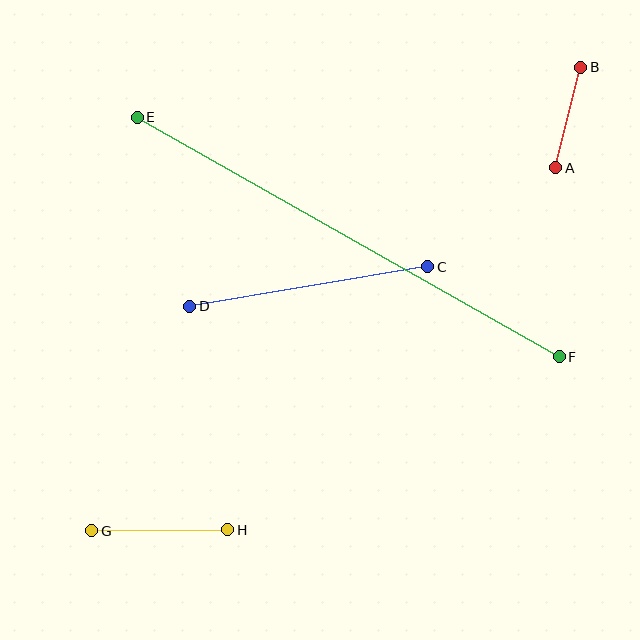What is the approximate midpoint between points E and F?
The midpoint is at approximately (348, 237) pixels.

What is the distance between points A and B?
The distance is approximately 104 pixels.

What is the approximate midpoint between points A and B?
The midpoint is at approximately (568, 117) pixels.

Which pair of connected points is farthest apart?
Points E and F are farthest apart.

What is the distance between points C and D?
The distance is approximately 241 pixels.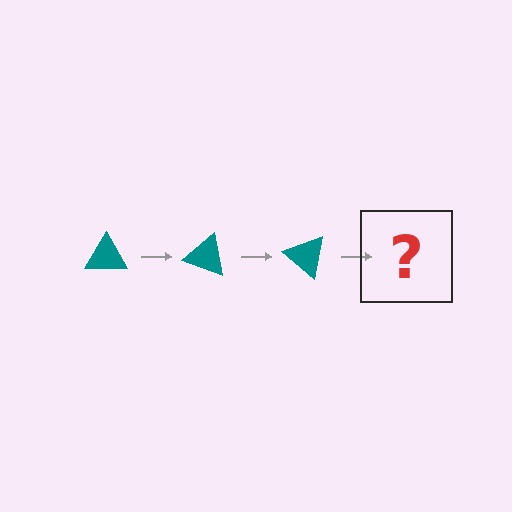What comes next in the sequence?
The next element should be a teal triangle rotated 60 degrees.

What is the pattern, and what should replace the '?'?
The pattern is that the triangle rotates 20 degrees each step. The '?' should be a teal triangle rotated 60 degrees.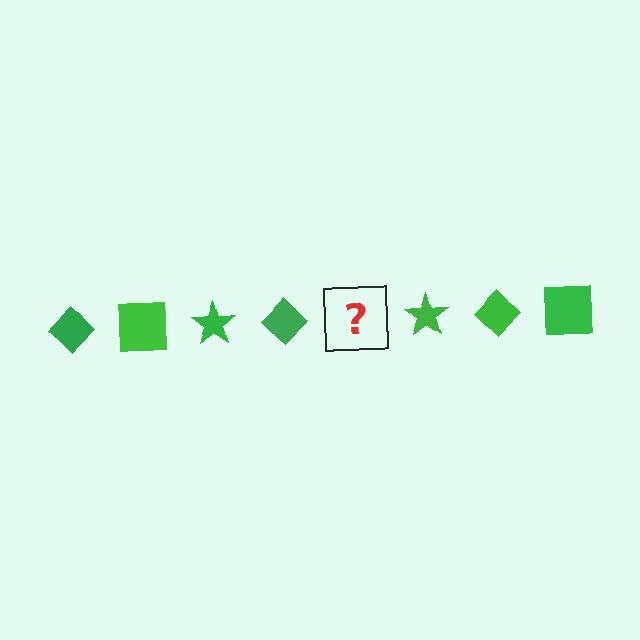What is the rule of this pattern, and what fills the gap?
The rule is that the pattern cycles through diamond, square, star shapes in green. The gap should be filled with a green square.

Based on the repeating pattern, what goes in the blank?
The blank should be a green square.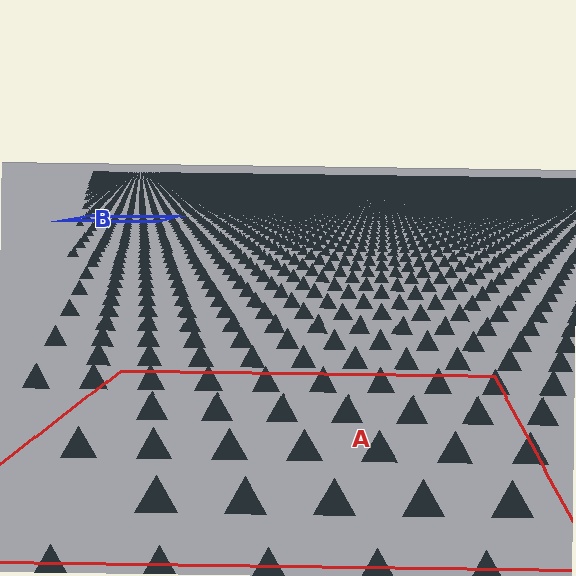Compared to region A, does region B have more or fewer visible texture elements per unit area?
Region B has more texture elements per unit area — they are packed more densely because it is farther away.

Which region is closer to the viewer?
Region A is closer. The texture elements there are larger and more spread out.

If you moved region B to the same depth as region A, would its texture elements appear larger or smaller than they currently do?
They would appear larger. At a closer depth, the same texture elements are projected at a bigger on-screen size.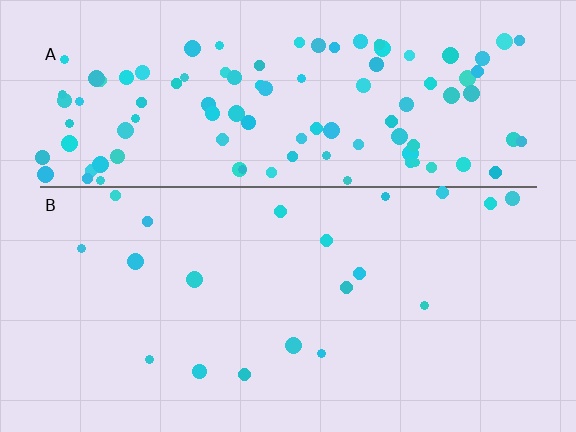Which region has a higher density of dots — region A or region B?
A (the top).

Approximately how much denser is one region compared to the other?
Approximately 5.6× — region A over region B.